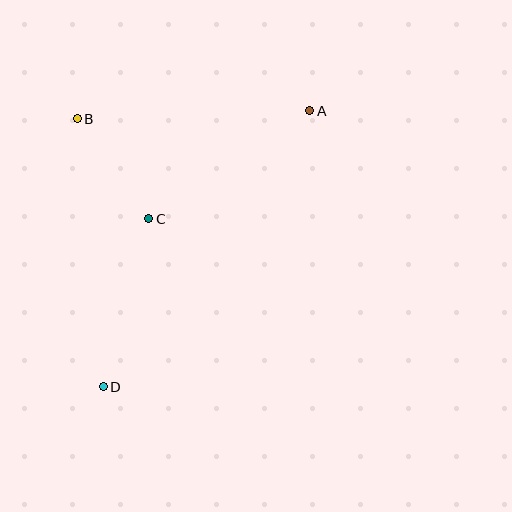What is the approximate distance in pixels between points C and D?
The distance between C and D is approximately 174 pixels.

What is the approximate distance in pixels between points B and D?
The distance between B and D is approximately 269 pixels.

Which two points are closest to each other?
Points B and C are closest to each other.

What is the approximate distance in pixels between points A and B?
The distance between A and B is approximately 233 pixels.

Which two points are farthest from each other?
Points A and D are farthest from each other.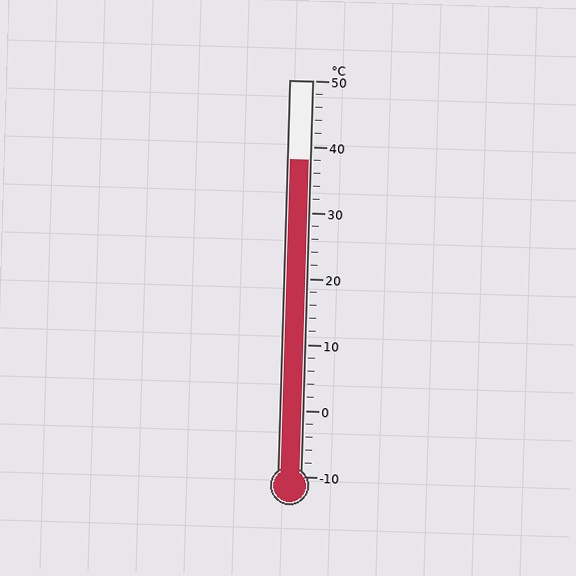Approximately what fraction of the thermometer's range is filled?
The thermometer is filled to approximately 80% of its range.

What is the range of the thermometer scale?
The thermometer scale ranges from -10°C to 50°C.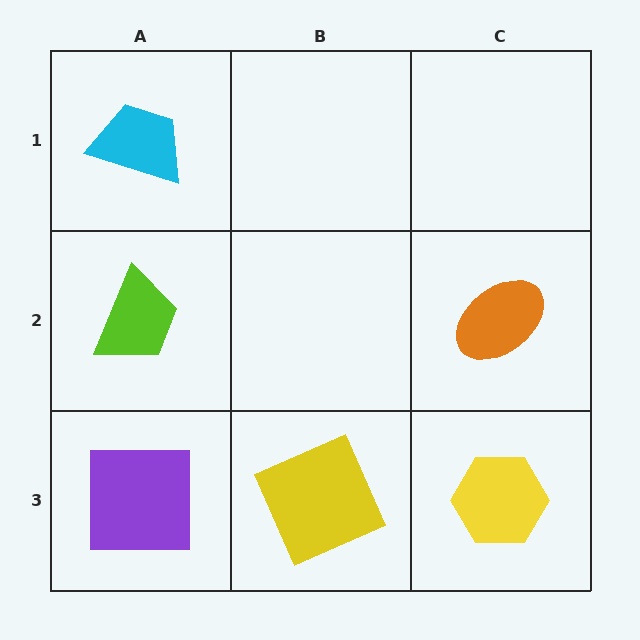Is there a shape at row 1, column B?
No, that cell is empty.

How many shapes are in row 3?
3 shapes.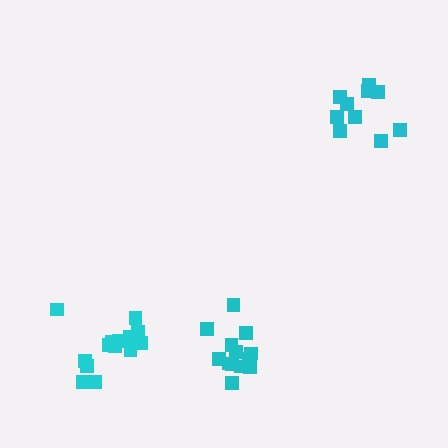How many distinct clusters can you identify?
There are 3 distinct clusters.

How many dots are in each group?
Group 1: 11 dots, Group 2: 13 dots, Group 3: 14 dots (38 total).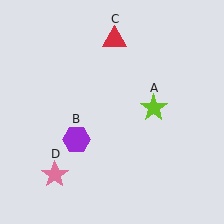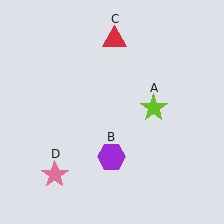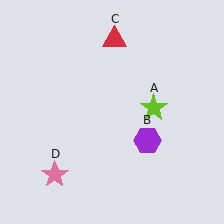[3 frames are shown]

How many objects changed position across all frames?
1 object changed position: purple hexagon (object B).